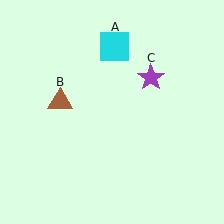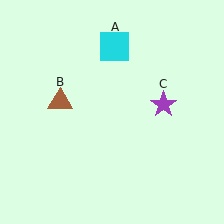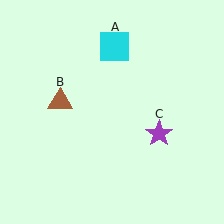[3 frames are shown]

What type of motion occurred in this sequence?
The purple star (object C) rotated clockwise around the center of the scene.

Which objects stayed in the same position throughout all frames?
Cyan square (object A) and brown triangle (object B) remained stationary.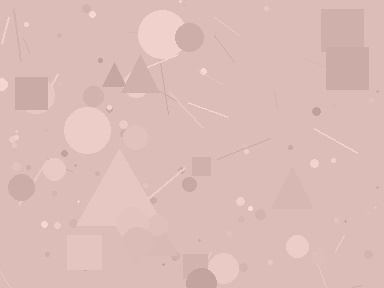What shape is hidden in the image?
A triangle is hidden in the image.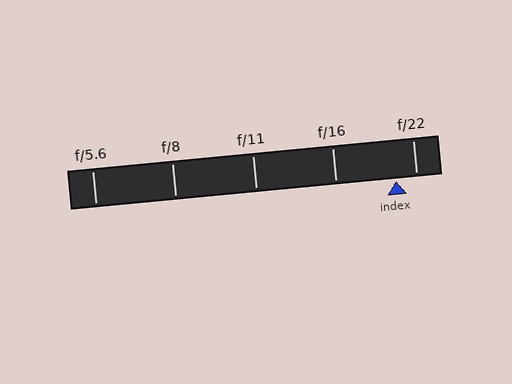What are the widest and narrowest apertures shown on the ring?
The widest aperture shown is f/5.6 and the narrowest is f/22.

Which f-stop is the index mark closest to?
The index mark is closest to f/22.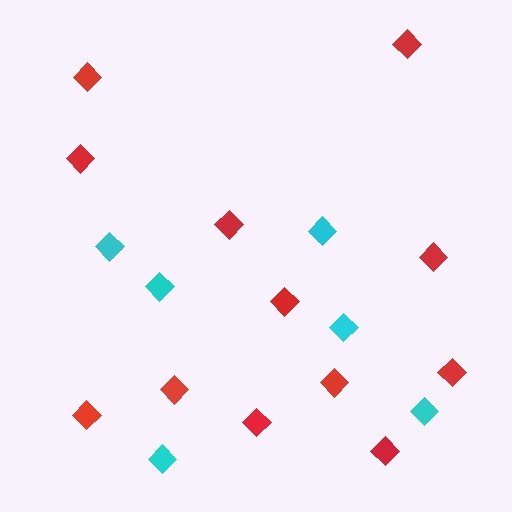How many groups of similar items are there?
There are 2 groups: one group of cyan diamonds (6) and one group of red diamonds (12).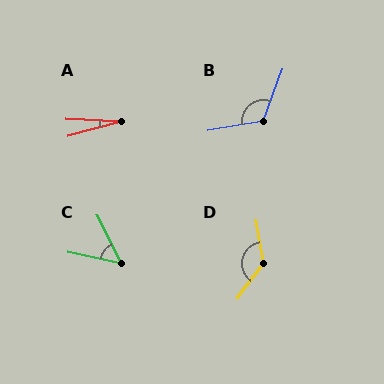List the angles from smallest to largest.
A (18°), C (51°), B (120°), D (134°).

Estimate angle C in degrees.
Approximately 51 degrees.